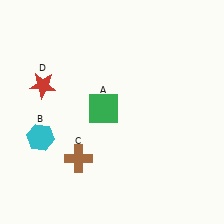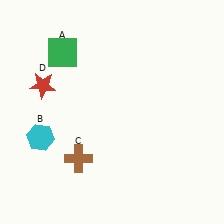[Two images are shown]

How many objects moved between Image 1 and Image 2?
1 object moved between the two images.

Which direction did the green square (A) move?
The green square (A) moved up.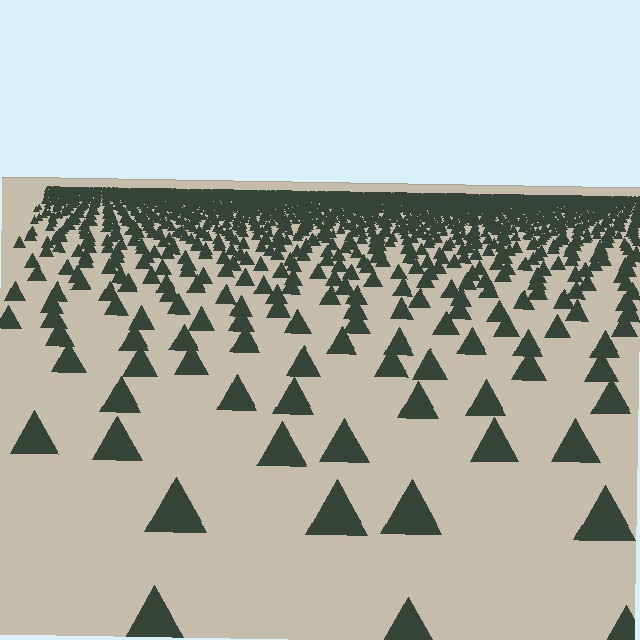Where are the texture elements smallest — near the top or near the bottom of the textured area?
Near the top.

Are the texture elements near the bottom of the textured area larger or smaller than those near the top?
Larger. Near the bottom, elements are closer to the viewer and appear at a bigger on-screen size.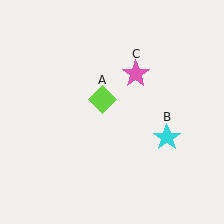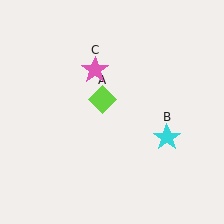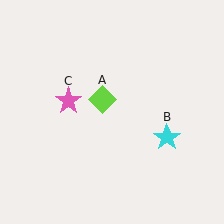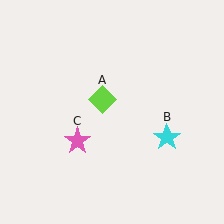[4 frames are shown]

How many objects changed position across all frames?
1 object changed position: pink star (object C).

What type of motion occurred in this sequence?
The pink star (object C) rotated counterclockwise around the center of the scene.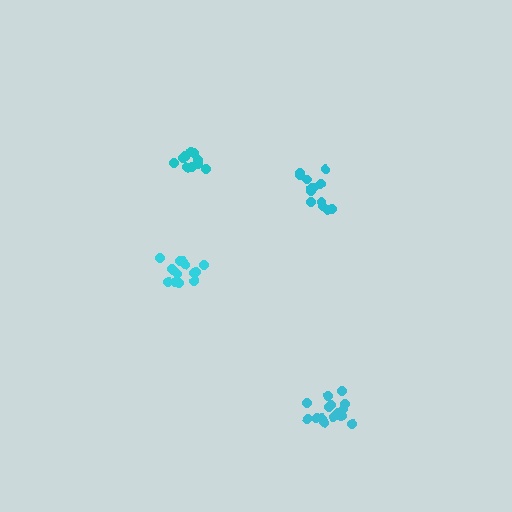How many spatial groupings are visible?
There are 4 spatial groupings.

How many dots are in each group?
Group 1: 15 dots, Group 2: 16 dots, Group 3: 10 dots, Group 4: 13 dots (54 total).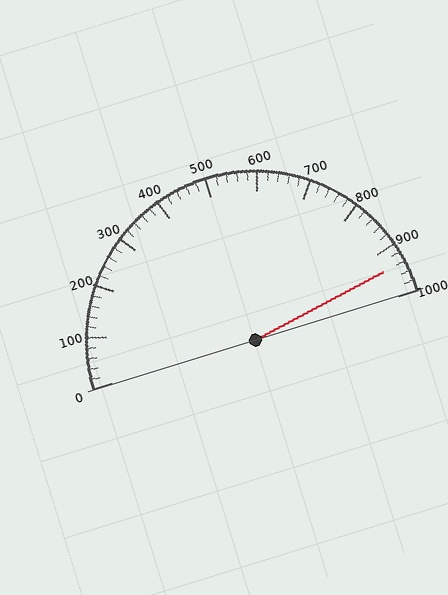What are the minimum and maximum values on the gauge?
The gauge ranges from 0 to 1000.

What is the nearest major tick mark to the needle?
The nearest major tick mark is 900.